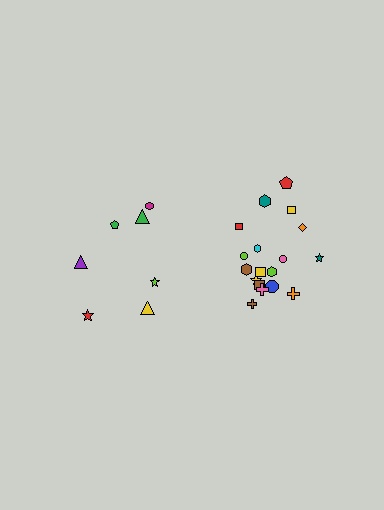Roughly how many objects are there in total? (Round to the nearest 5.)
Roughly 25 objects in total.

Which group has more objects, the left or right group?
The right group.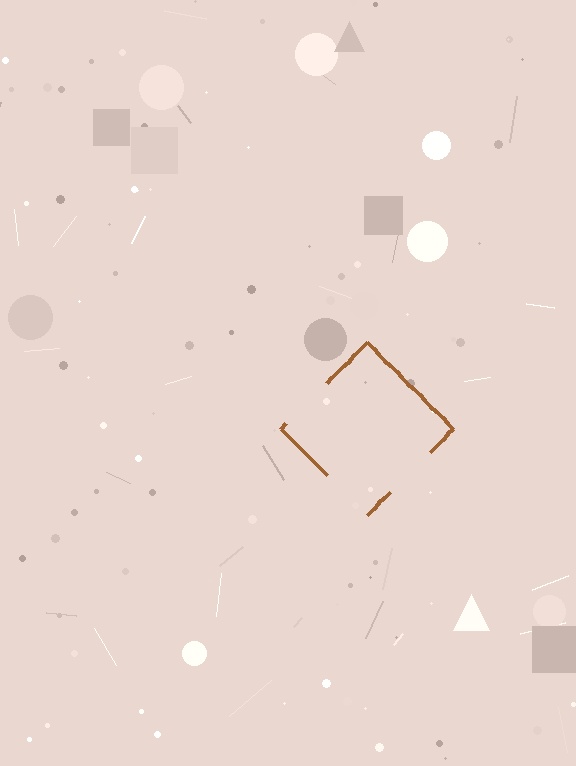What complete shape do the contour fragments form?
The contour fragments form a diamond.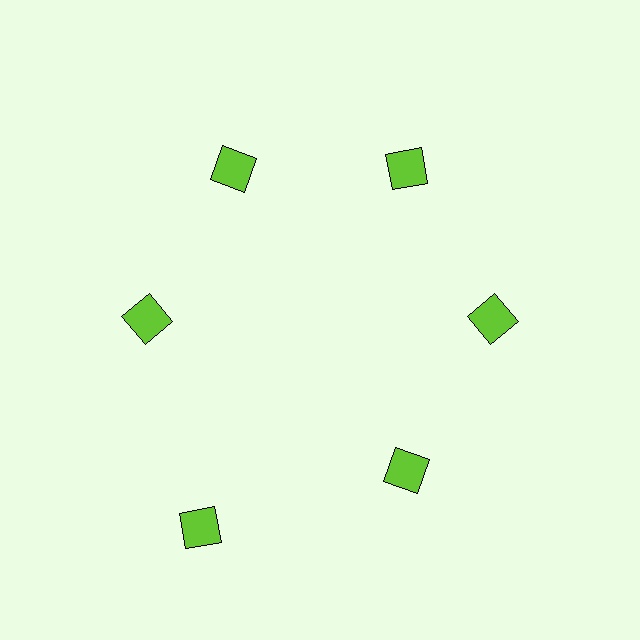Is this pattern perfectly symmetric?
No. The 6 lime squares are arranged in a ring, but one element near the 7 o'clock position is pushed outward from the center, breaking the 6-fold rotational symmetry.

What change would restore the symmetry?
The symmetry would be restored by moving it inward, back onto the ring so that all 6 squares sit at equal angles and equal distance from the center.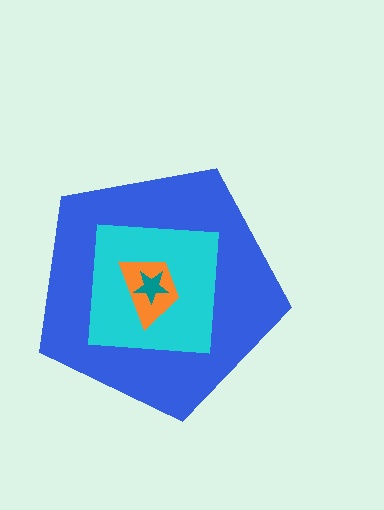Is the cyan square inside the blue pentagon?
Yes.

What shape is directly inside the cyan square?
The orange trapezoid.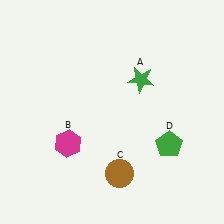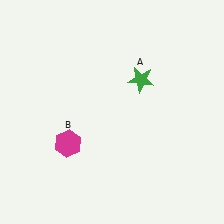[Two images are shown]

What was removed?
The brown circle (C), the green pentagon (D) were removed in Image 2.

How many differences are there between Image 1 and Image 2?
There are 2 differences between the two images.